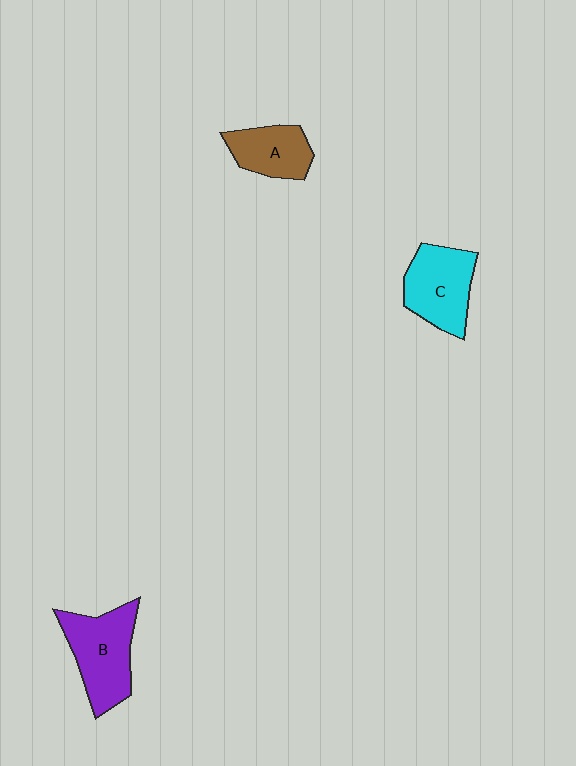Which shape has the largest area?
Shape B (purple).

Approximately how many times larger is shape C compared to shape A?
Approximately 1.3 times.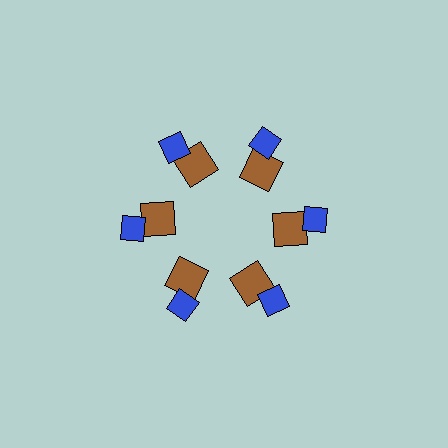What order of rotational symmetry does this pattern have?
This pattern has 6-fold rotational symmetry.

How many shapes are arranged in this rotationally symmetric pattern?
There are 12 shapes, arranged in 6 groups of 2.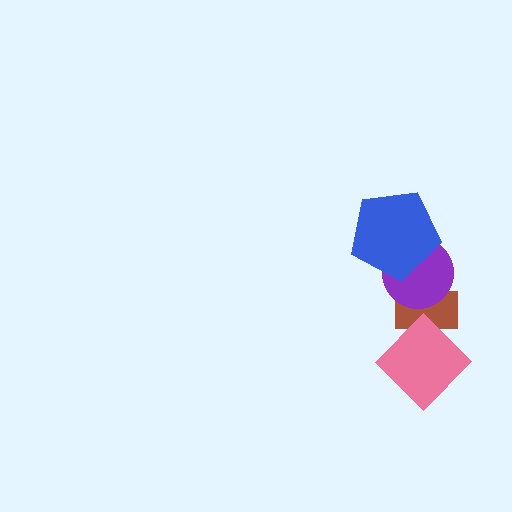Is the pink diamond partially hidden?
No, no other shape covers it.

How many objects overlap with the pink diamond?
1 object overlaps with the pink diamond.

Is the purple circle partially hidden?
Yes, it is partially covered by another shape.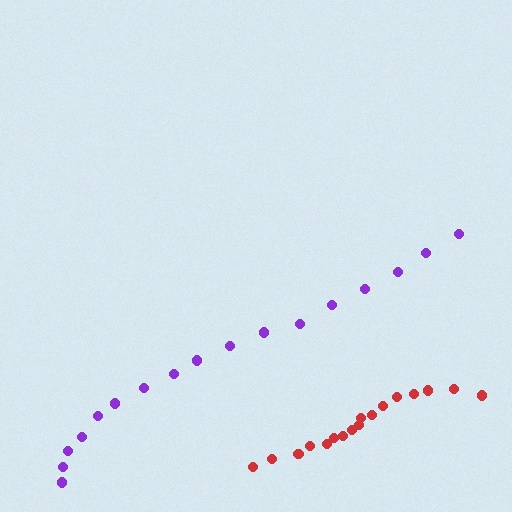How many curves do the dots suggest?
There are 2 distinct paths.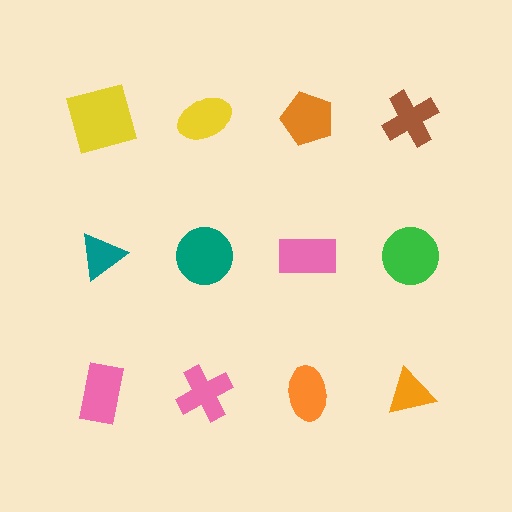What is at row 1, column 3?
An orange pentagon.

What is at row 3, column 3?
An orange ellipse.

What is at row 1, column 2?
A yellow ellipse.